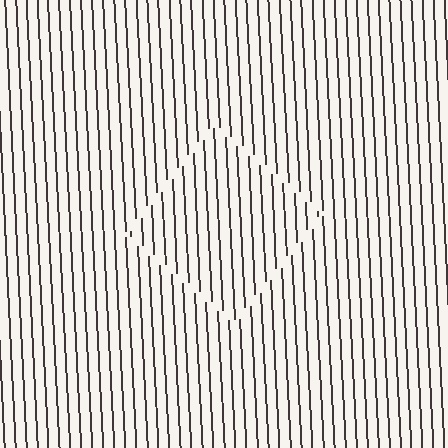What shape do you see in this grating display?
An illusory square. The interior of the shape contains the same grating, shifted by half a period — the contour is defined by the phase discontinuity where line-ends from the inner and outer gratings abut.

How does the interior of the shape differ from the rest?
The interior of the shape contains the same grating, shifted by half a period — the contour is defined by the phase discontinuity where line-ends from the inner and outer gratings abut.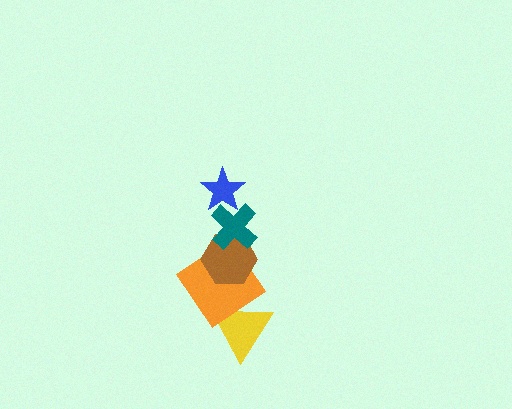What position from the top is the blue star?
The blue star is 1st from the top.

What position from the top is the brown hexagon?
The brown hexagon is 3rd from the top.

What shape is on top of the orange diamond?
The brown hexagon is on top of the orange diamond.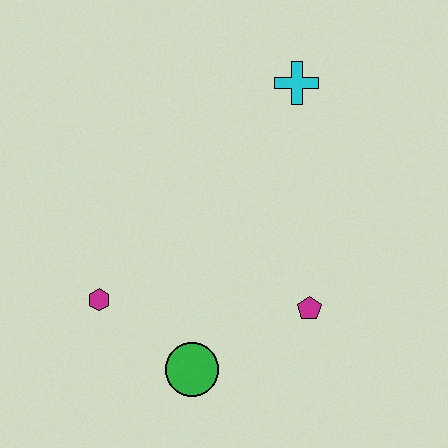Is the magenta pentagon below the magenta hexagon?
Yes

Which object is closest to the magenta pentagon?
The green circle is closest to the magenta pentagon.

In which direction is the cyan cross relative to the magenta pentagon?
The cyan cross is above the magenta pentagon.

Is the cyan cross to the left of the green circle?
No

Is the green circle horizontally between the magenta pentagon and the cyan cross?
No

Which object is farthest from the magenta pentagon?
The cyan cross is farthest from the magenta pentagon.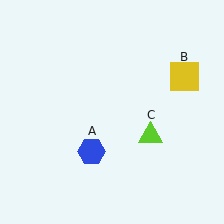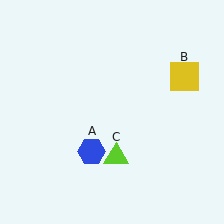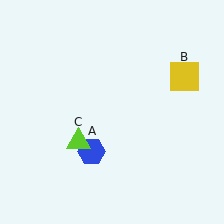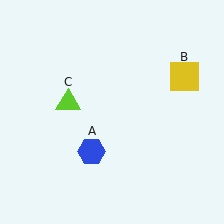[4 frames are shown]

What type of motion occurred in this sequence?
The lime triangle (object C) rotated clockwise around the center of the scene.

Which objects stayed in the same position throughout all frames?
Blue hexagon (object A) and yellow square (object B) remained stationary.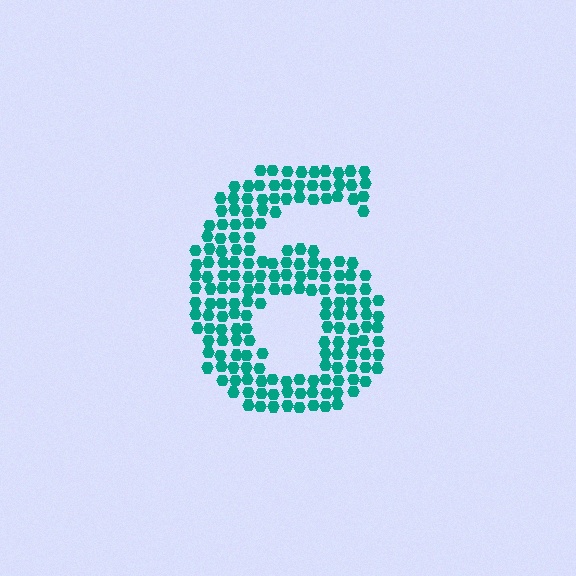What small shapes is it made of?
It is made of small hexagons.